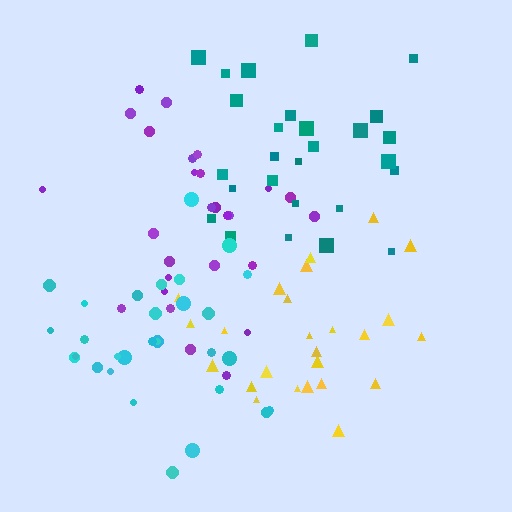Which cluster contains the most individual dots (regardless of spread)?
Cyan (30).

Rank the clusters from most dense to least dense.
teal, yellow, cyan, purple.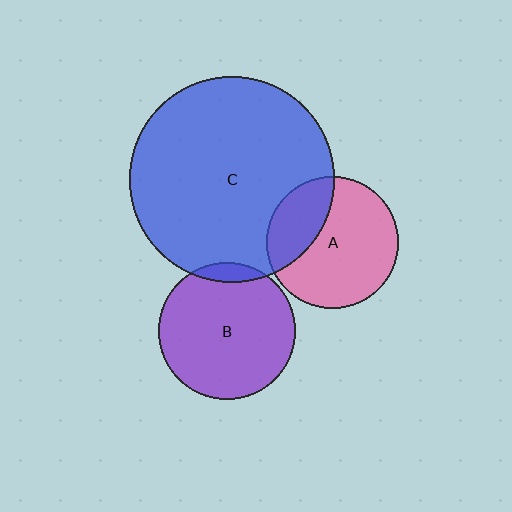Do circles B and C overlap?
Yes.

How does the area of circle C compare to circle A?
Approximately 2.4 times.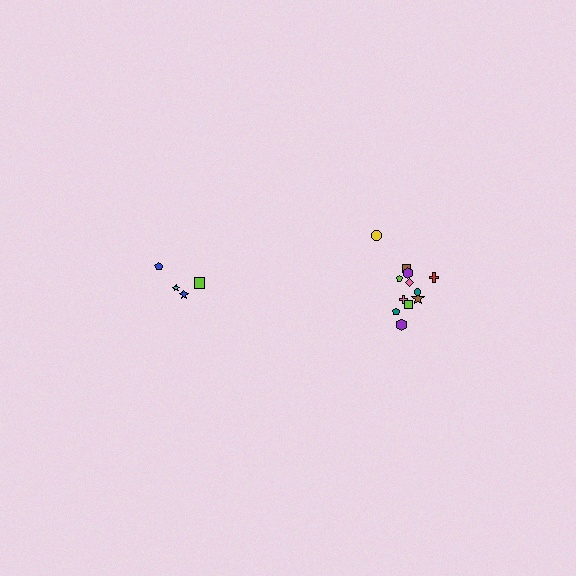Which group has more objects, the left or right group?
The right group.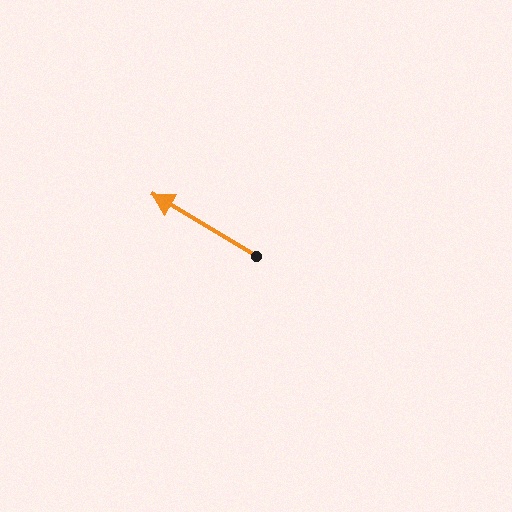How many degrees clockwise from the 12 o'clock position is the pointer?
Approximately 301 degrees.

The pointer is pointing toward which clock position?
Roughly 10 o'clock.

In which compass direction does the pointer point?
Northwest.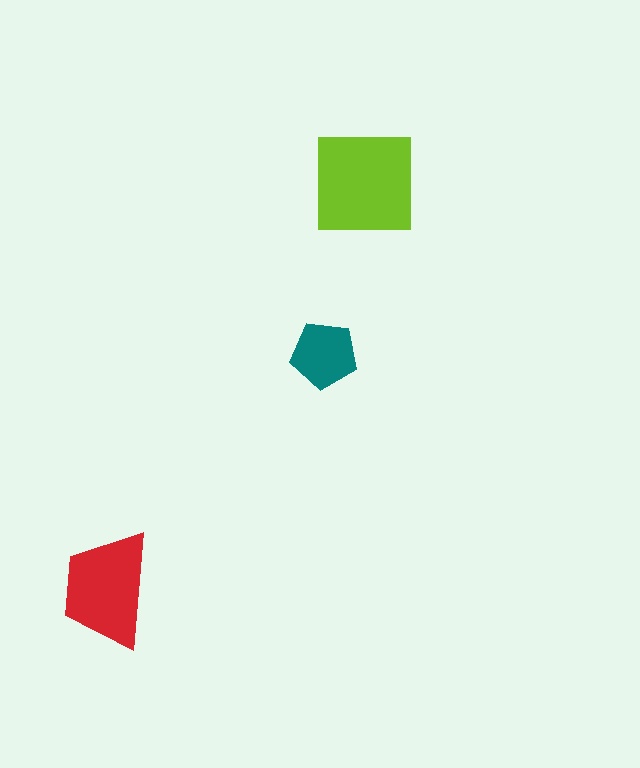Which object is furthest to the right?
The lime square is rightmost.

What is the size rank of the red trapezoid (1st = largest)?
2nd.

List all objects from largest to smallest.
The lime square, the red trapezoid, the teal pentagon.